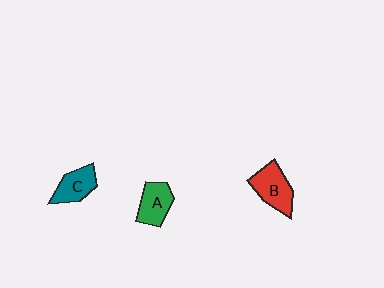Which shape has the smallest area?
Shape C (teal).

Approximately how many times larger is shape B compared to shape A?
Approximately 1.2 times.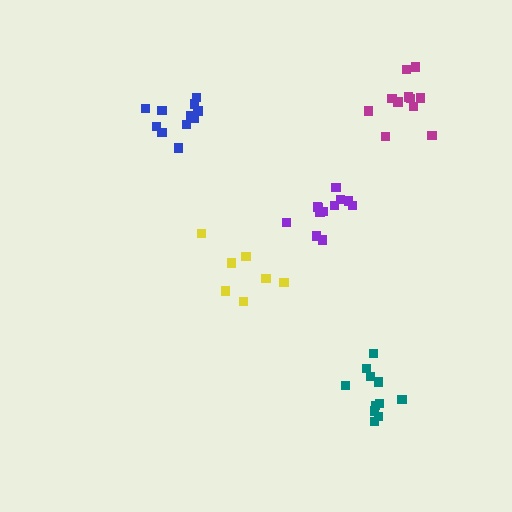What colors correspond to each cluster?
The clusters are colored: yellow, purple, teal, blue, magenta.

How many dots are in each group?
Group 1: 7 dots, Group 2: 12 dots, Group 3: 11 dots, Group 4: 11 dots, Group 5: 11 dots (52 total).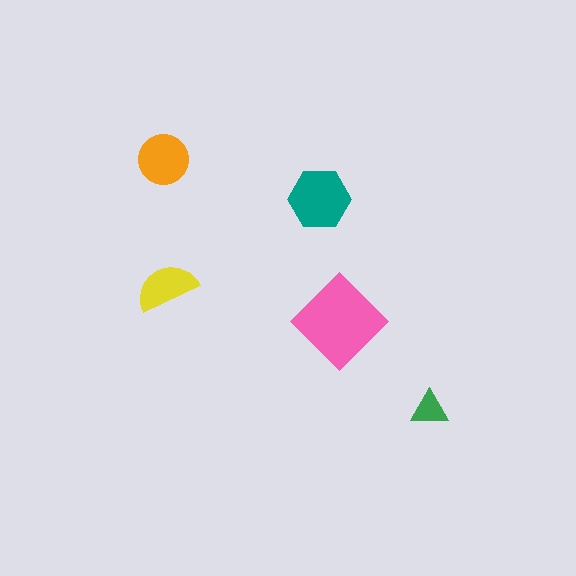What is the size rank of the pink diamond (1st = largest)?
1st.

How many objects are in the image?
There are 5 objects in the image.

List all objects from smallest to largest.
The green triangle, the yellow semicircle, the orange circle, the teal hexagon, the pink diamond.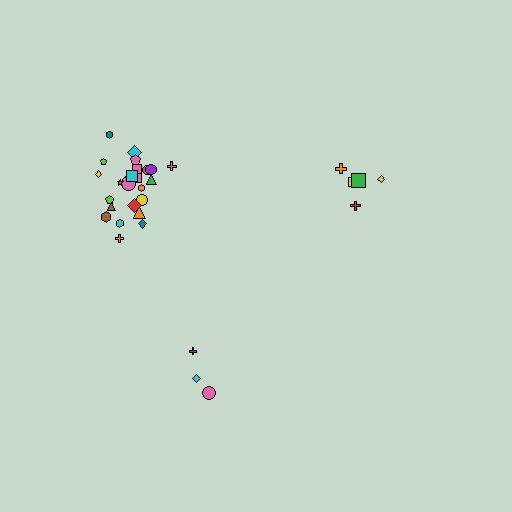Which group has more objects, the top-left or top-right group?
The top-left group.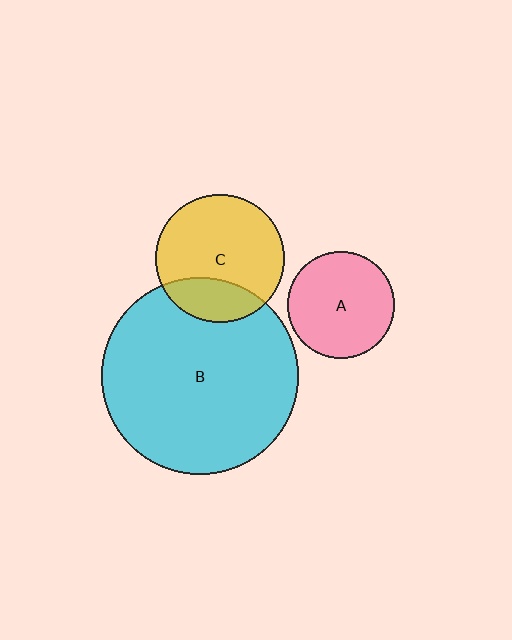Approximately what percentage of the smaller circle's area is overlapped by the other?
Approximately 25%.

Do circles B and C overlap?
Yes.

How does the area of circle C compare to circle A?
Approximately 1.4 times.